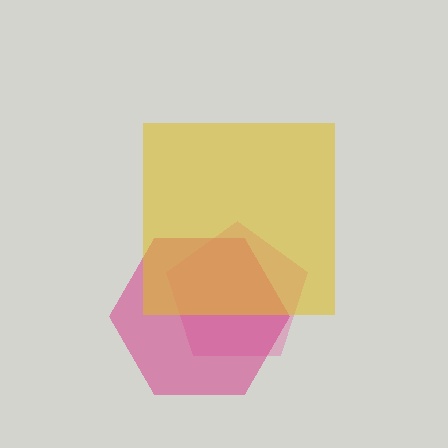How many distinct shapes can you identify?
There are 3 distinct shapes: a pink pentagon, a magenta hexagon, a yellow square.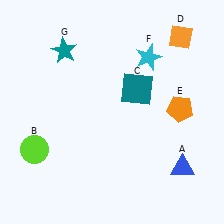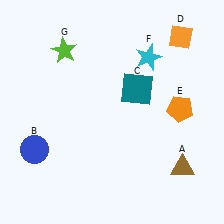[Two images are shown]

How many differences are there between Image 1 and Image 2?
There are 3 differences between the two images.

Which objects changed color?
A changed from blue to brown. B changed from lime to blue. G changed from teal to lime.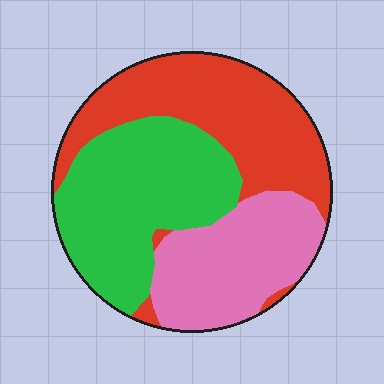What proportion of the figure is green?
Green covers roughly 35% of the figure.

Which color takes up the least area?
Pink, at roughly 25%.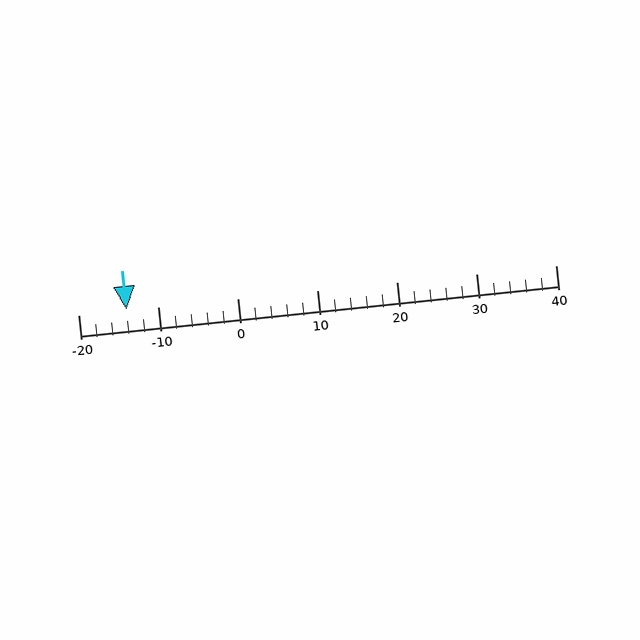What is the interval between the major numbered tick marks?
The major tick marks are spaced 10 units apart.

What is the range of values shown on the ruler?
The ruler shows values from -20 to 40.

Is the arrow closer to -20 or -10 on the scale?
The arrow is closer to -10.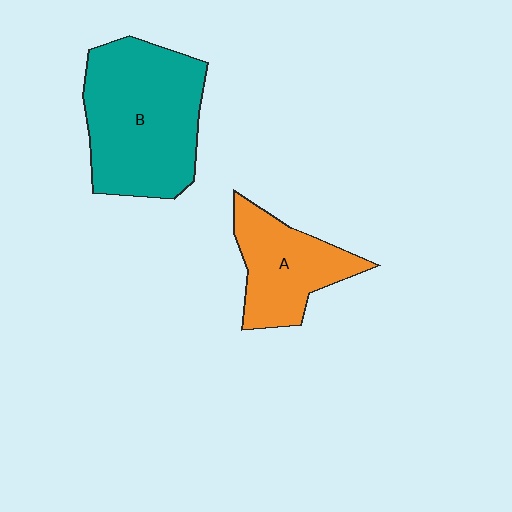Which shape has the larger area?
Shape B (teal).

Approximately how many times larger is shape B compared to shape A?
Approximately 1.7 times.